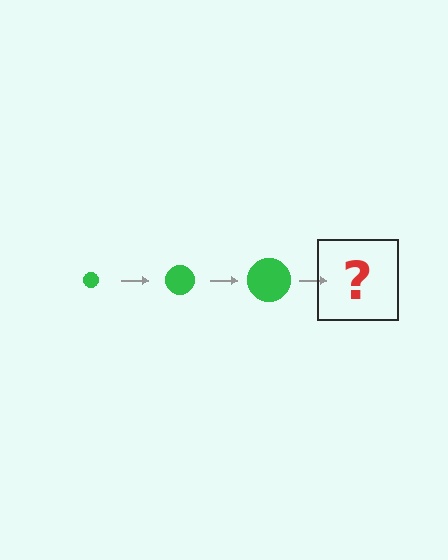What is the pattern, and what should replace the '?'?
The pattern is that the circle gets progressively larger each step. The '?' should be a green circle, larger than the previous one.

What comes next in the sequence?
The next element should be a green circle, larger than the previous one.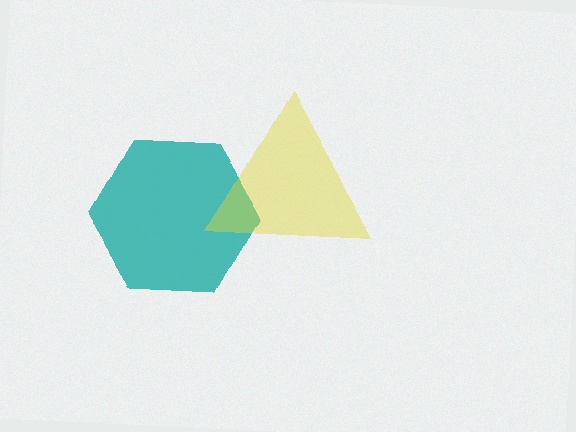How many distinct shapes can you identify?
There are 2 distinct shapes: a teal hexagon, a yellow triangle.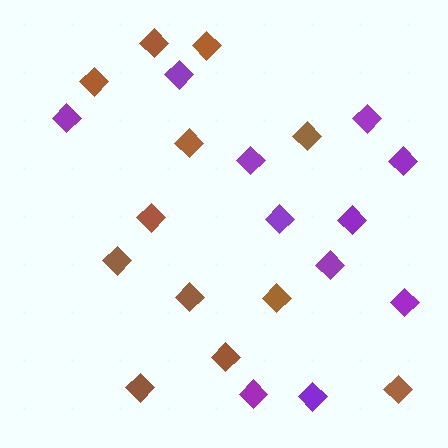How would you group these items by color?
There are 2 groups: one group of brown diamonds (12) and one group of purple diamonds (11).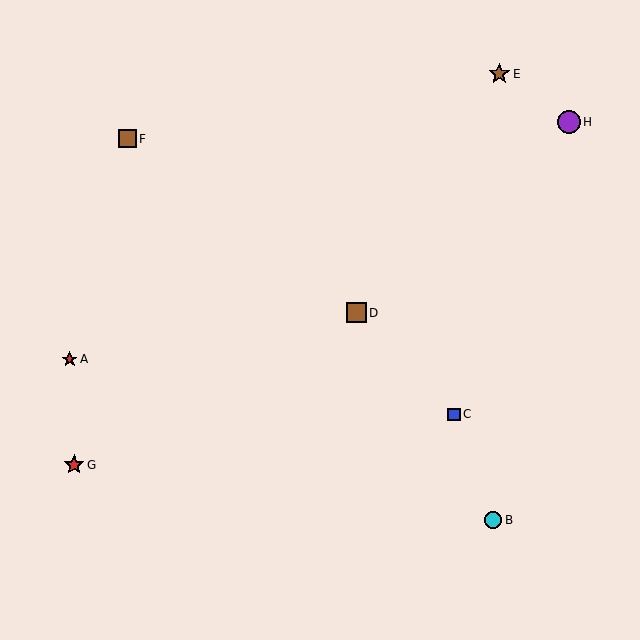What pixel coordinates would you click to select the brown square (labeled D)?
Click at (356, 313) to select the brown square D.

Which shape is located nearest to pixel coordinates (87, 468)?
The red star (labeled G) at (74, 465) is nearest to that location.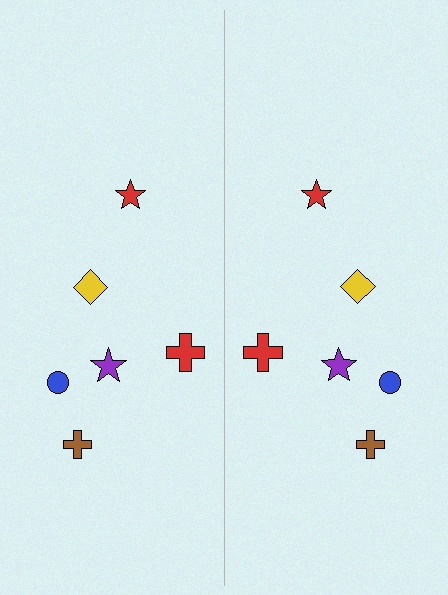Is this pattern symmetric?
Yes, this pattern has bilateral (reflection) symmetry.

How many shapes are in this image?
There are 12 shapes in this image.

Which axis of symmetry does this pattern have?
The pattern has a vertical axis of symmetry running through the center of the image.